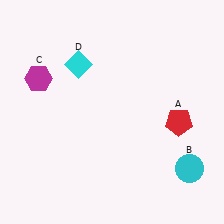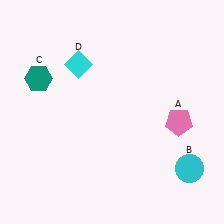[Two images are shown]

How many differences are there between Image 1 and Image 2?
There are 2 differences between the two images.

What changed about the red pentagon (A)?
In Image 1, A is red. In Image 2, it changed to pink.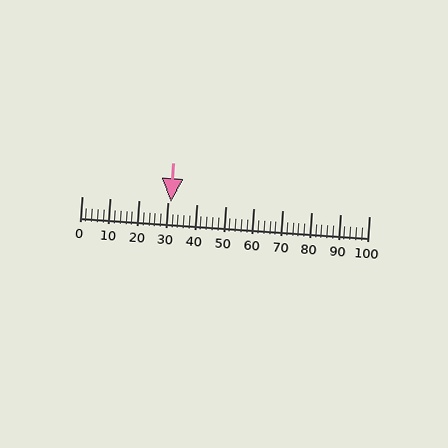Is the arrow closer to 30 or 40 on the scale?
The arrow is closer to 30.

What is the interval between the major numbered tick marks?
The major tick marks are spaced 10 units apart.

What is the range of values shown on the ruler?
The ruler shows values from 0 to 100.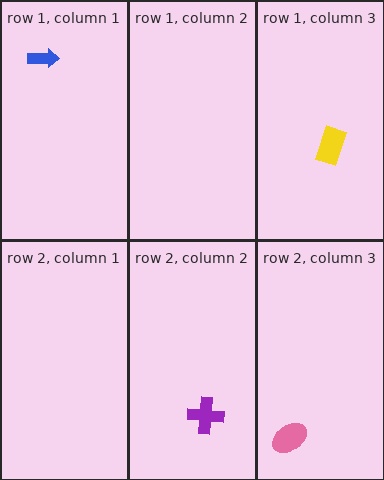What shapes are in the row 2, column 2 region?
The purple cross.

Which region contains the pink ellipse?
The row 2, column 3 region.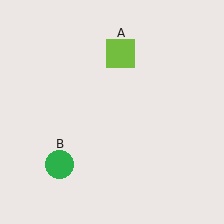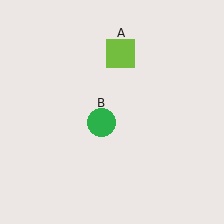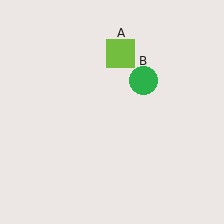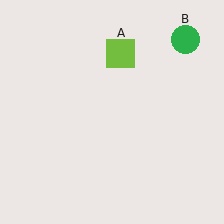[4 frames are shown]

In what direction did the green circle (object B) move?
The green circle (object B) moved up and to the right.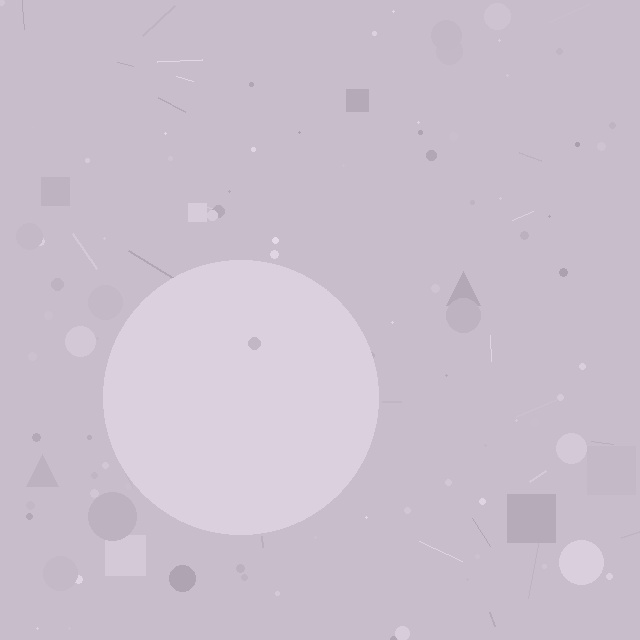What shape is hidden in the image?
A circle is hidden in the image.